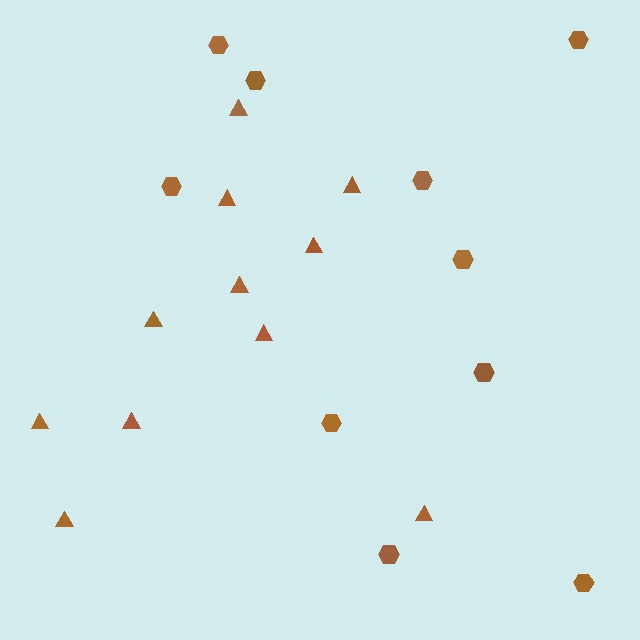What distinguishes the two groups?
There are 2 groups: one group of triangles (11) and one group of hexagons (10).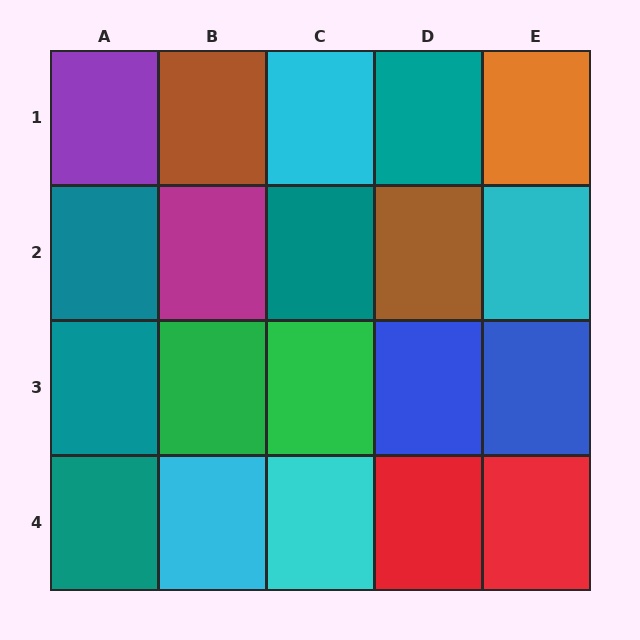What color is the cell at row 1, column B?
Brown.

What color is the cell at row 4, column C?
Cyan.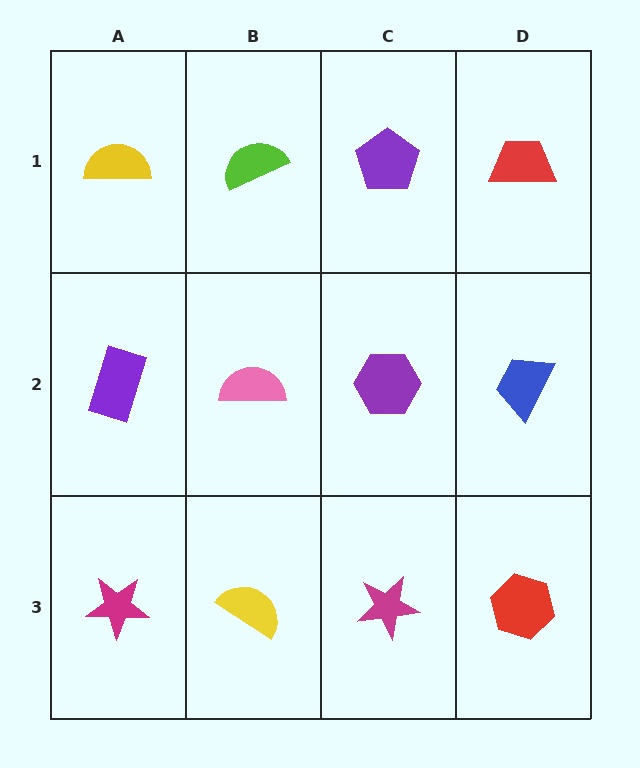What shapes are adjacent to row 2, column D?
A red trapezoid (row 1, column D), a red hexagon (row 3, column D), a purple hexagon (row 2, column C).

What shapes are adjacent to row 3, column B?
A pink semicircle (row 2, column B), a magenta star (row 3, column A), a magenta star (row 3, column C).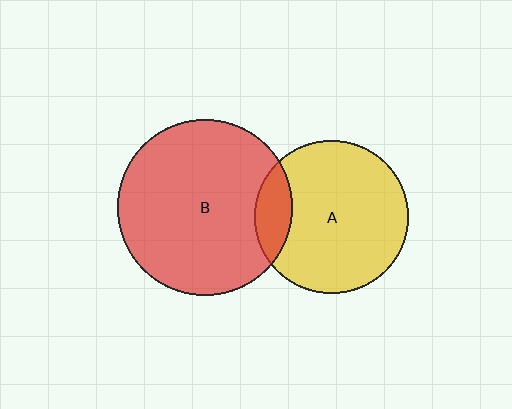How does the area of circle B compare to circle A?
Approximately 1.3 times.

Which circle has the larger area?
Circle B (red).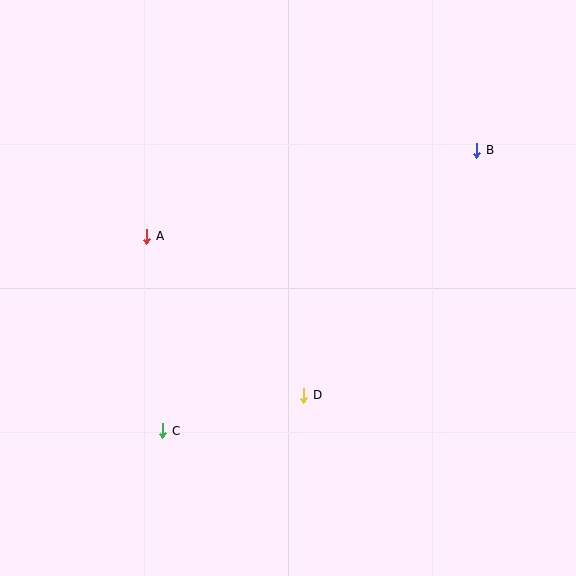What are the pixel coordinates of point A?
Point A is at (147, 236).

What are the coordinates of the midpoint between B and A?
The midpoint between B and A is at (312, 193).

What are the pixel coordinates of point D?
Point D is at (304, 395).